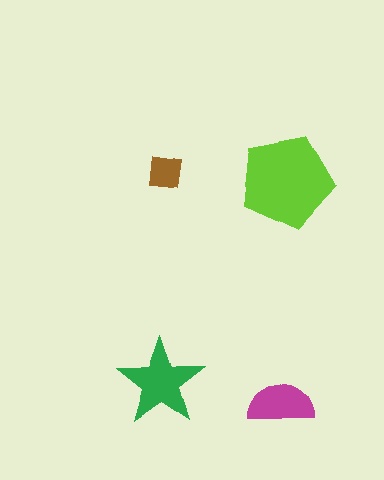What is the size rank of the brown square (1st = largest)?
4th.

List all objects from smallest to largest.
The brown square, the magenta semicircle, the green star, the lime pentagon.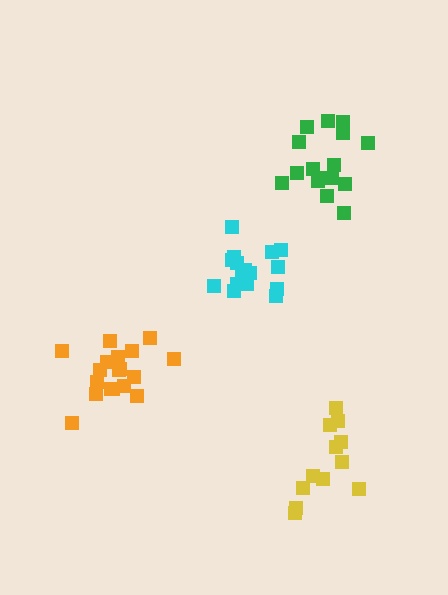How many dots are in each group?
Group 1: 17 dots, Group 2: 18 dots, Group 3: 16 dots, Group 4: 12 dots (63 total).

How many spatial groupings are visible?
There are 4 spatial groupings.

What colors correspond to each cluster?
The clusters are colored: green, orange, cyan, yellow.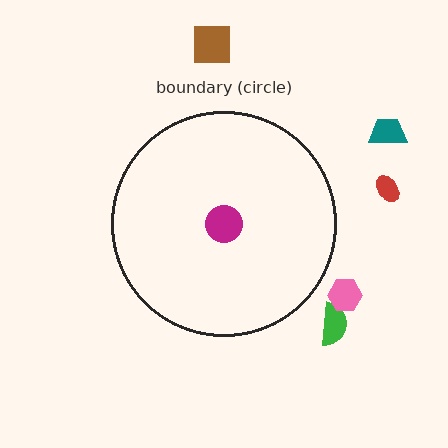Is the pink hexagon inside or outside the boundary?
Outside.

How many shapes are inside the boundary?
1 inside, 5 outside.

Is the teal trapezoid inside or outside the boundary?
Outside.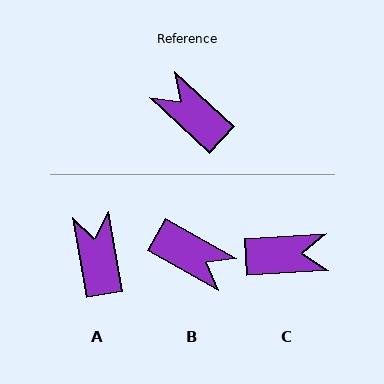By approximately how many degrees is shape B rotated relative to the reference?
Approximately 166 degrees clockwise.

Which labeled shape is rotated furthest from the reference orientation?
B, about 166 degrees away.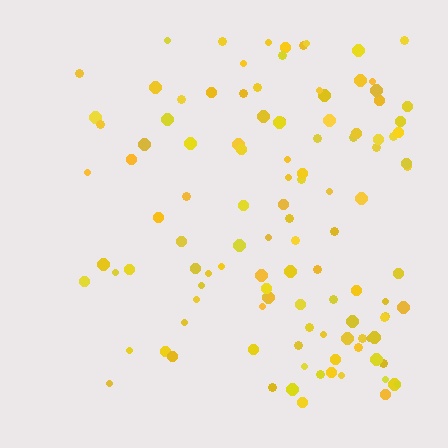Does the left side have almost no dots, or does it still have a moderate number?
Still a moderate number, just noticeably fewer than the right.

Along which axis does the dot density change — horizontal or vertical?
Horizontal.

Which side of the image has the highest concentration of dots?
The right.